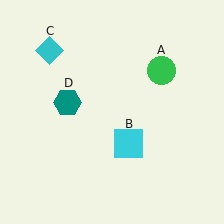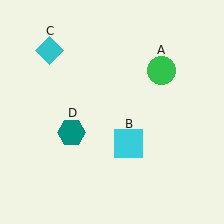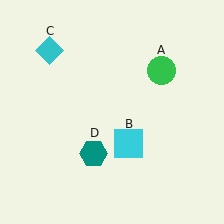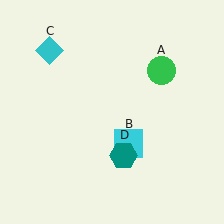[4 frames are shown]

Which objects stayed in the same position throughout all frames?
Green circle (object A) and cyan square (object B) and cyan diamond (object C) remained stationary.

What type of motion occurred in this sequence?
The teal hexagon (object D) rotated counterclockwise around the center of the scene.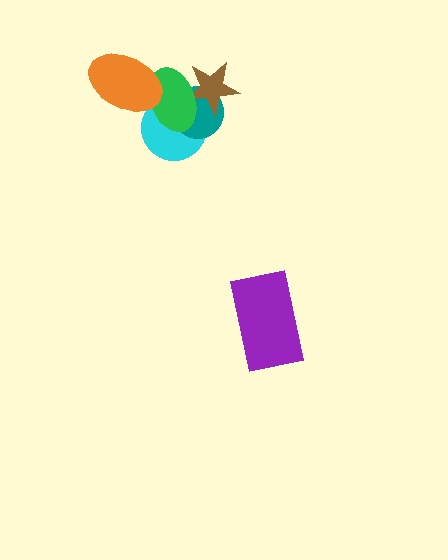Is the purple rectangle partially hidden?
No, no other shape covers it.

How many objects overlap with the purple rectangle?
0 objects overlap with the purple rectangle.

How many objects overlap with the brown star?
2 objects overlap with the brown star.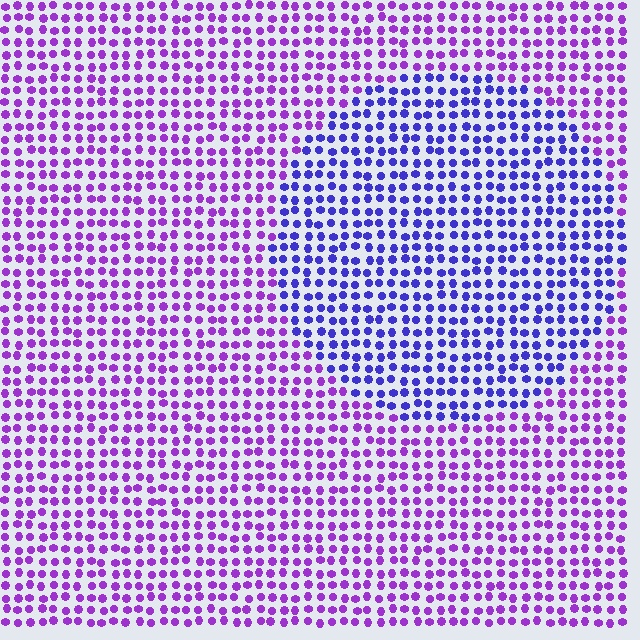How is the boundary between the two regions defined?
The boundary is defined purely by a slight shift in hue (about 37 degrees). Spacing, size, and orientation are identical on both sides.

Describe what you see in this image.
The image is filled with small purple elements in a uniform arrangement. A circle-shaped region is visible where the elements are tinted to a slightly different hue, forming a subtle color boundary.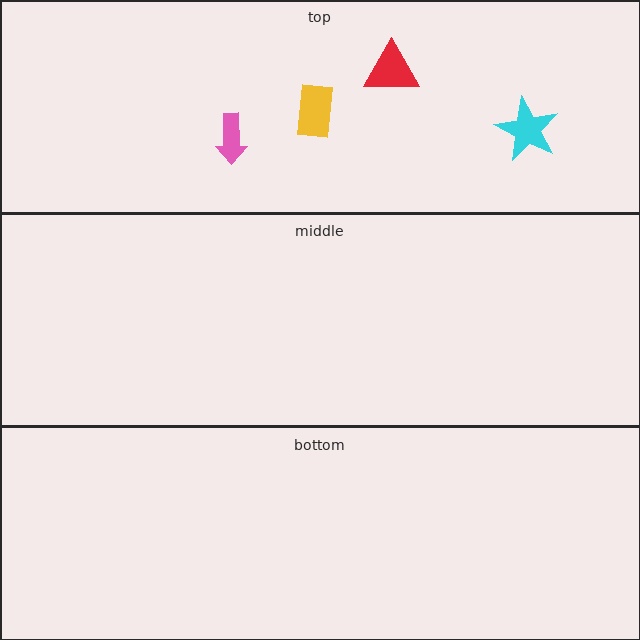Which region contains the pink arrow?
The top region.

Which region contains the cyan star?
The top region.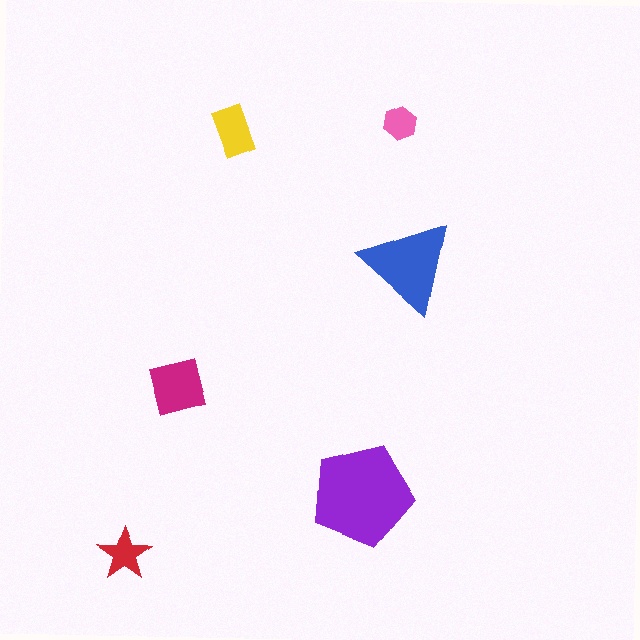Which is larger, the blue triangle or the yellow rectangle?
The blue triangle.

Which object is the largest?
The purple pentagon.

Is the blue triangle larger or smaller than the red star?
Larger.